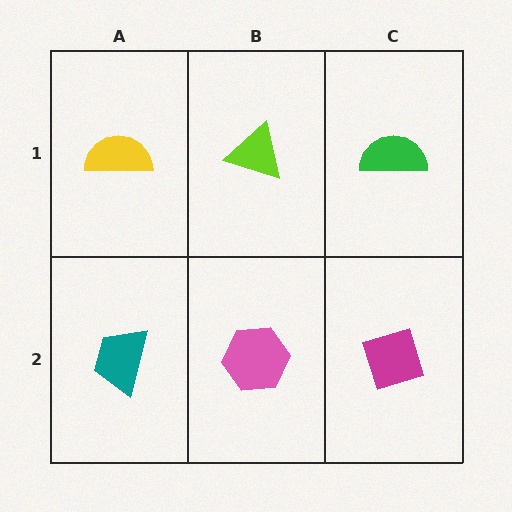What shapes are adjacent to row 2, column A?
A yellow semicircle (row 1, column A), a pink hexagon (row 2, column B).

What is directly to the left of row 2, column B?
A teal trapezoid.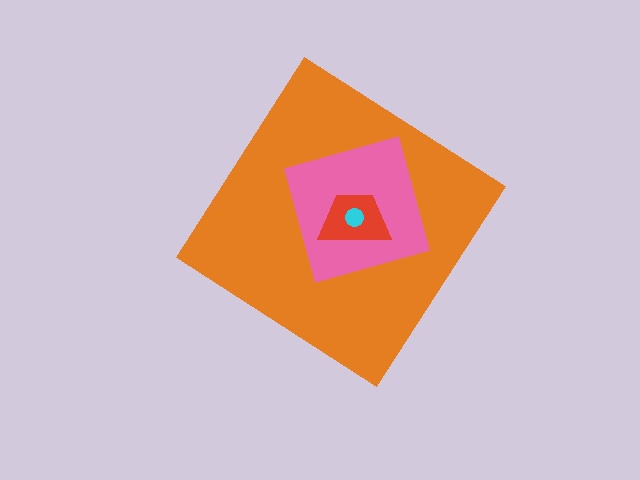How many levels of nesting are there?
4.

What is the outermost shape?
The orange diamond.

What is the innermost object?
The cyan circle.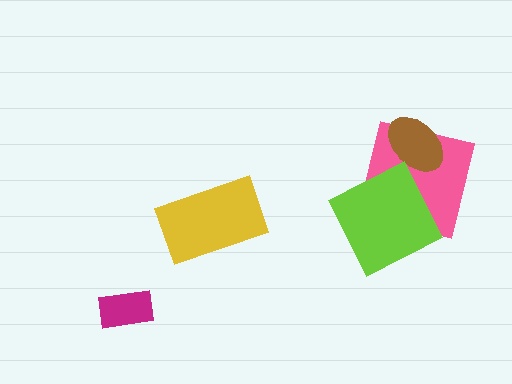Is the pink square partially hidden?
Yes, it is partially covered by another shape.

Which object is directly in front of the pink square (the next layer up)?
The brown ellipse is directly in front of the pink square.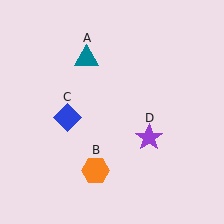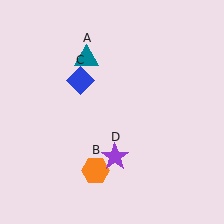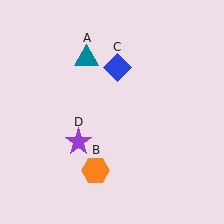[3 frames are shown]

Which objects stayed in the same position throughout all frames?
Teal triangle (object A) and orange hexagon (object B) remained stationary.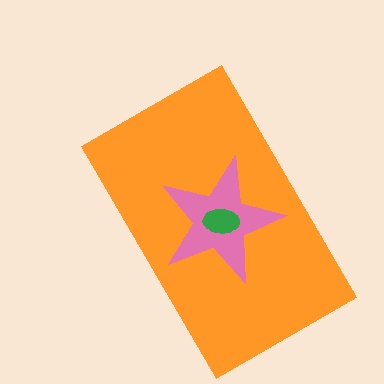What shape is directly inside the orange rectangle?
The pink star.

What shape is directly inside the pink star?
The green ellipse.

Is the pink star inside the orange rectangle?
Yes.